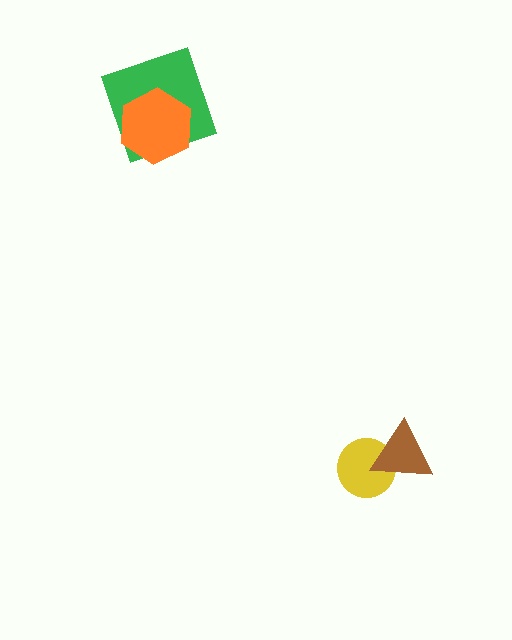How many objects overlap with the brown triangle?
1 object overlaps with the brown triangle.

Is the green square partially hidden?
Yes, it is partially covered by another shape.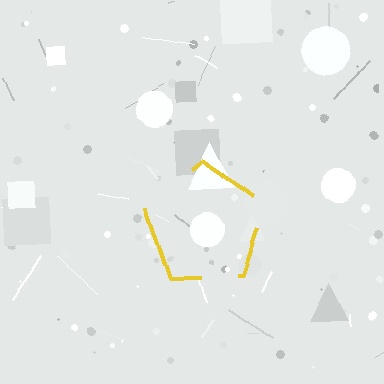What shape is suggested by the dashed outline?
The dashed outline suggests a pentagon.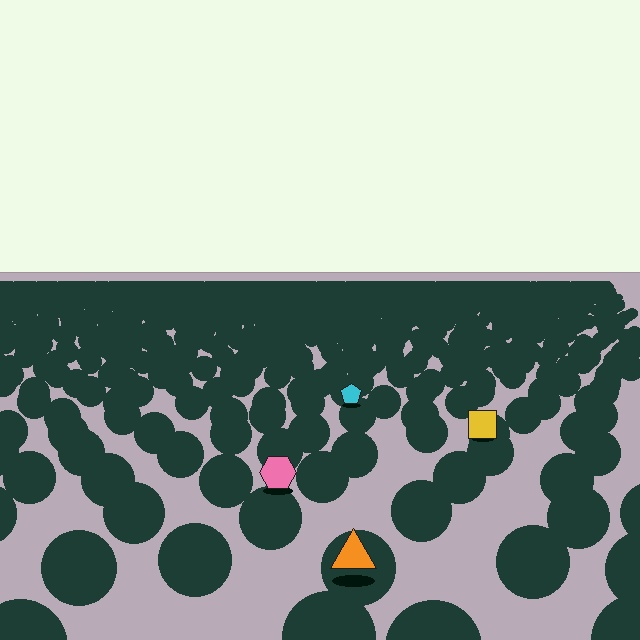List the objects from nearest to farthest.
From nearest to farthest: the orange triangle, the pink hexagon, the yellow square, the cyan pentagon.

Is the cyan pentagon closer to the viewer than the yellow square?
No. The yellow square is closer — you can tell from the texture gradient: the ground texture is coarser near it.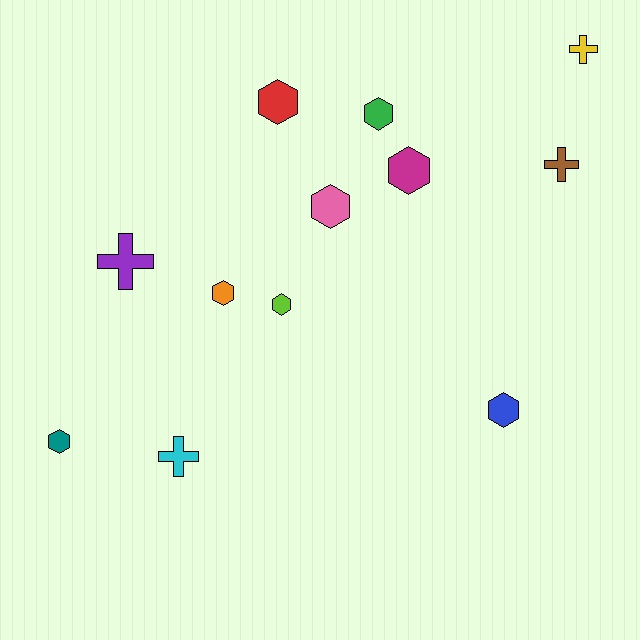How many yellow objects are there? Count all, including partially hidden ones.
There is 1 yellow object.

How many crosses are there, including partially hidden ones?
There are 4 crosses.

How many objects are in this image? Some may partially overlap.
There are 12 objects.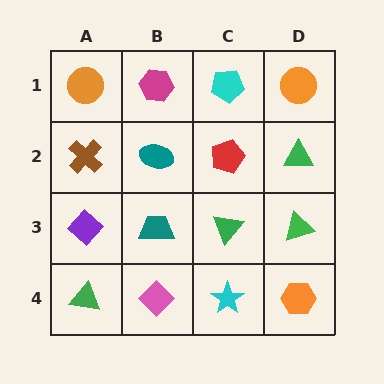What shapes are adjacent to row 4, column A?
A purple diamond (row 3, column A), a pink diamond (row 4, column B).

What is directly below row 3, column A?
A green triangle.